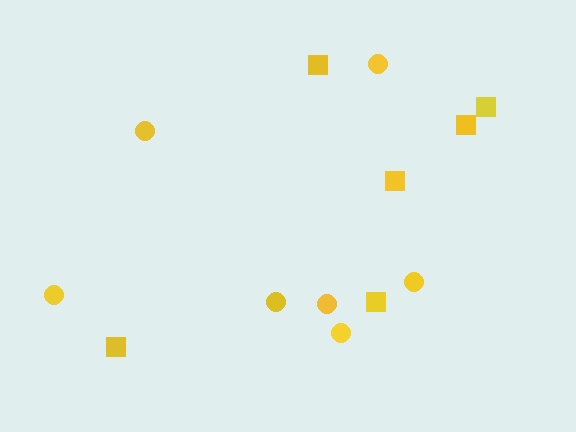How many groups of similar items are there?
There are 2 groups: one group of circles (7) and one group of squares (6).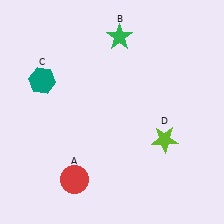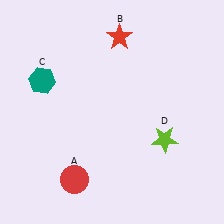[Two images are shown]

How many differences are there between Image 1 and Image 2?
There is 1 difference between the two images.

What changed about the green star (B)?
In Image 1, B is green. In Image 2, it changed to red.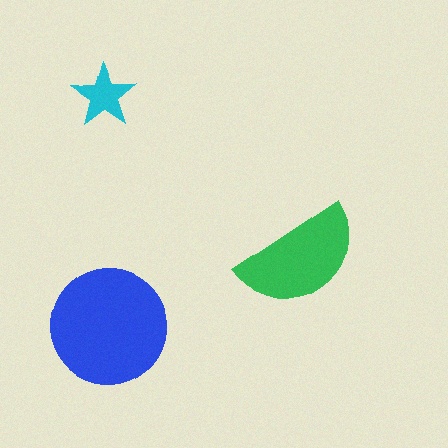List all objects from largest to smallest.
The blue circle, the green semicircle, the cyan star.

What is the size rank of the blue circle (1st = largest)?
1st.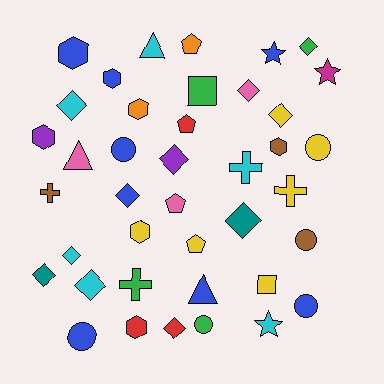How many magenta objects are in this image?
There is 1 magenta object.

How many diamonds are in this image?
There are 11 diamonds.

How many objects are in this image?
There are 40 objects.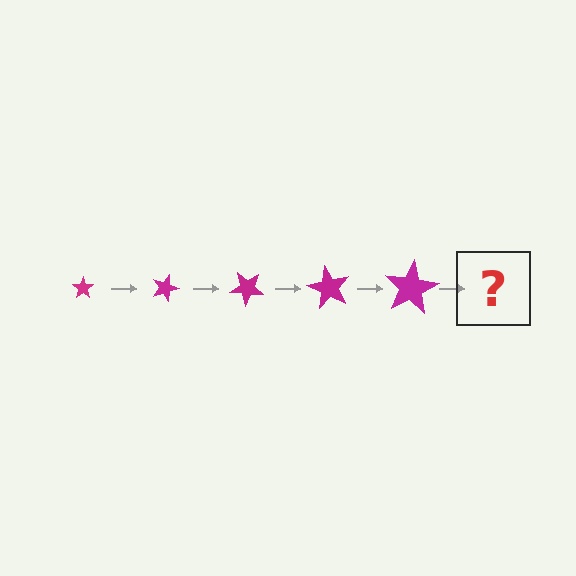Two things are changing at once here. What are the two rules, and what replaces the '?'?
The two rules are that the star grows larger each step and it rotates 20 degrees each step. The '?' should be a star, larger than the previous one and rotated 100 degrees from the start.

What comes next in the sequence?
The next element should be a star, larger than the previous one and rotated 100 degrees from the start.